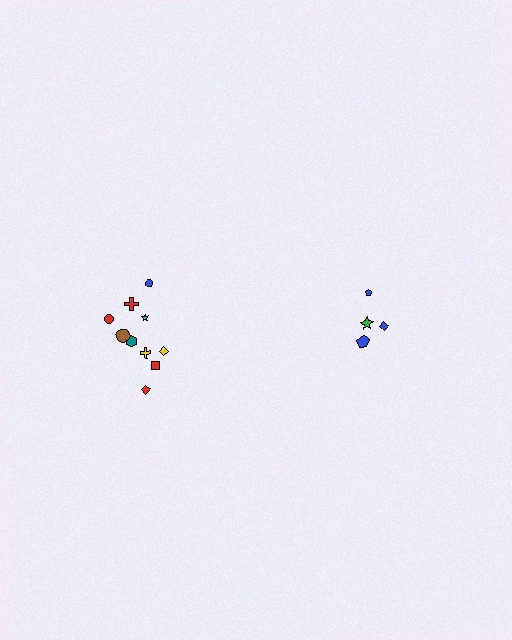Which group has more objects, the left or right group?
The left group.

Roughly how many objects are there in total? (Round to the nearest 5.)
Roughly 15 objects in total.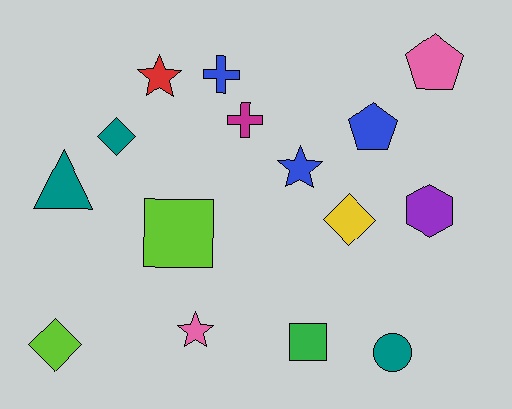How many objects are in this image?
There are 15 objects.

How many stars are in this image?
There are 3 stars.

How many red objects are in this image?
There is 1 red object.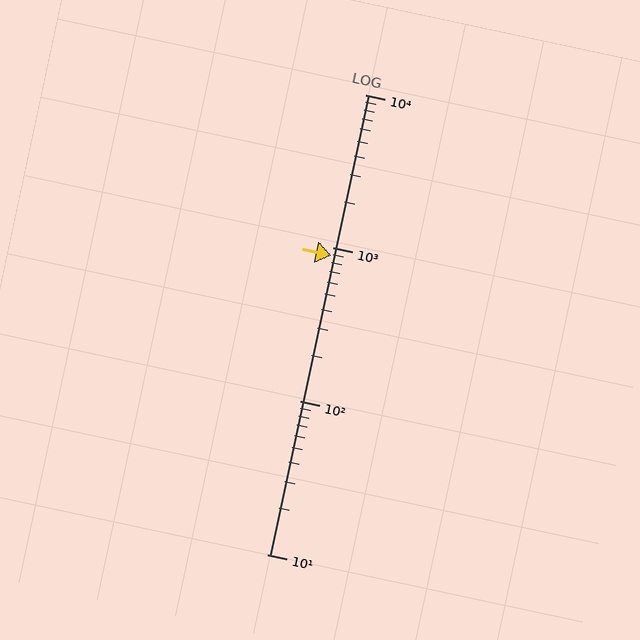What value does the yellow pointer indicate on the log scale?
The pointer indicates approximately 890.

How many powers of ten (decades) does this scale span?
The scale spans 3 decades, from 10 to 10000.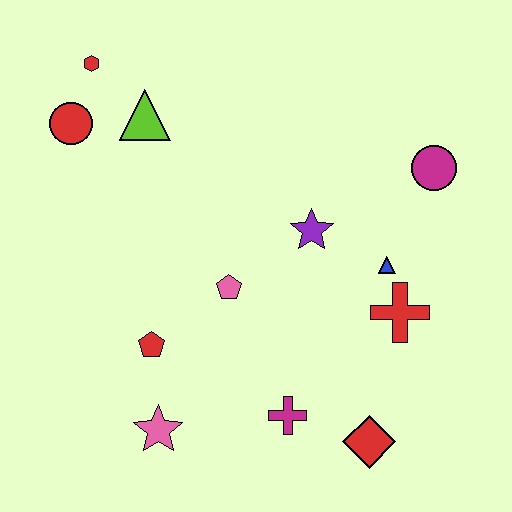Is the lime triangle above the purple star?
Yes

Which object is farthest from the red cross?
The red hexagon is farthest from the red cross.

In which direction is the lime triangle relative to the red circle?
The lime triangle is to the right of the red circle.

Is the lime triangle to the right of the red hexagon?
Yes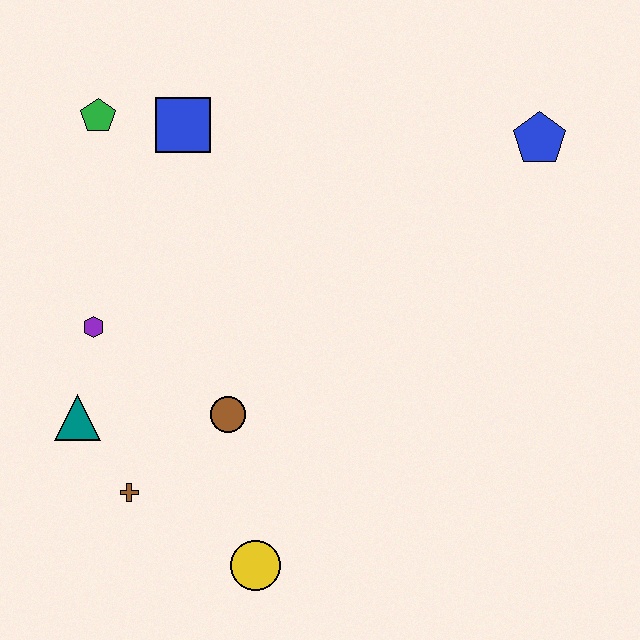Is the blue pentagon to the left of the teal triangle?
No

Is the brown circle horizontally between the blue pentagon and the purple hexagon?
Yes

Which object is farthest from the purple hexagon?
The blue pentagon is farthest from the purple hexagon.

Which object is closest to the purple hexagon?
The teal triangle is closest to the purple hexagon.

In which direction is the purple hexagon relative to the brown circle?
The purple hexagon is to the left of the brown circle.